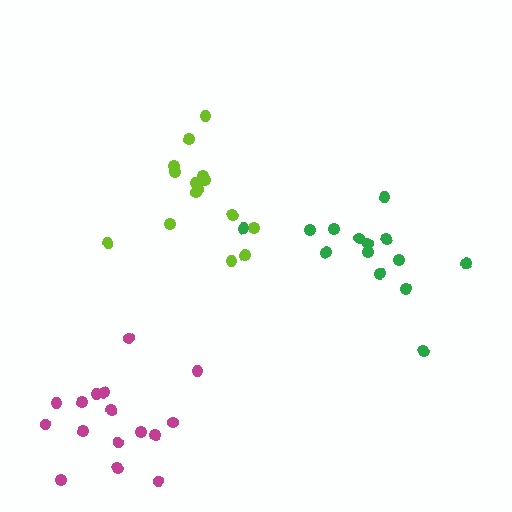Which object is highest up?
The lime cluster is topmost.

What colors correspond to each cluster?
The clusters are colored: lime, green, magenta.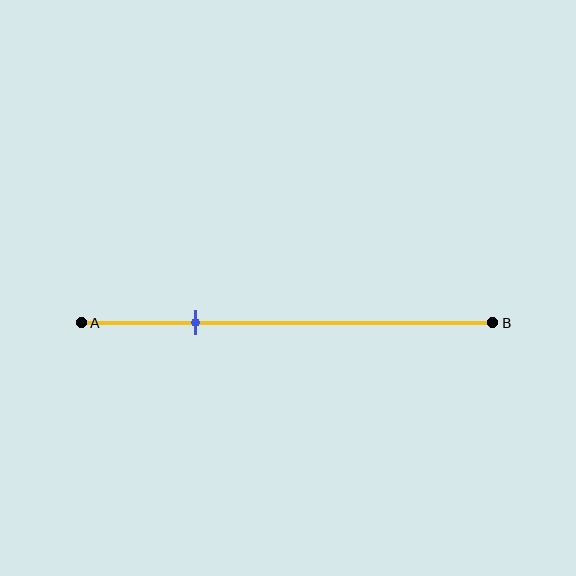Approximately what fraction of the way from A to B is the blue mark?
The blue mark is approximately 30% of the way from A to B.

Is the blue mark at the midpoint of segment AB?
No, the mark is at about 30% from A, not at the 50% midpoint.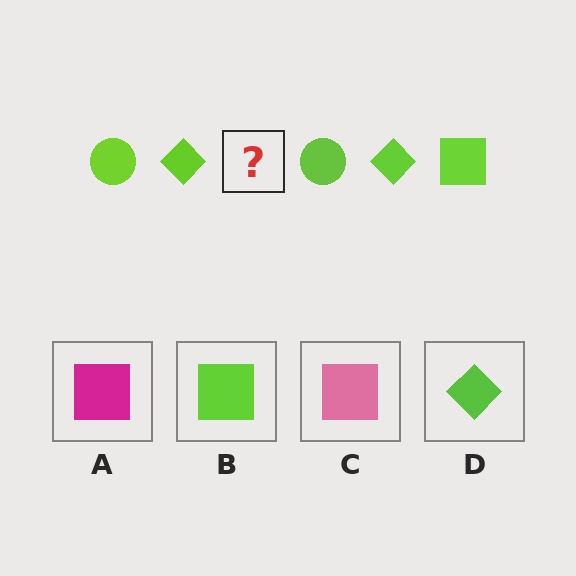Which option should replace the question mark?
Option B.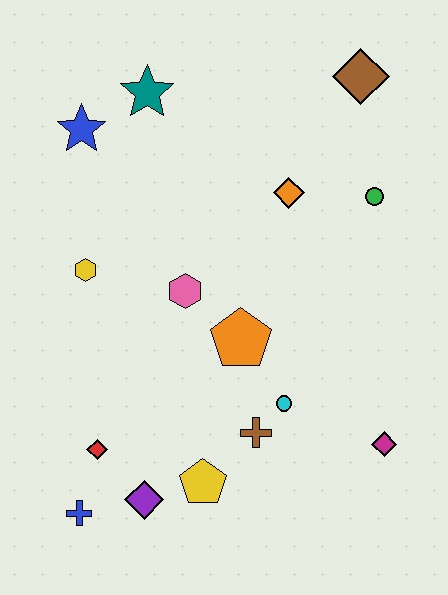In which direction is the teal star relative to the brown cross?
The teal star is above the brown cross.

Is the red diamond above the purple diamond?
Yes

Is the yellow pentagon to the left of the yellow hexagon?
No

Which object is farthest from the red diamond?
The brown diamond is farthest from the red diamond.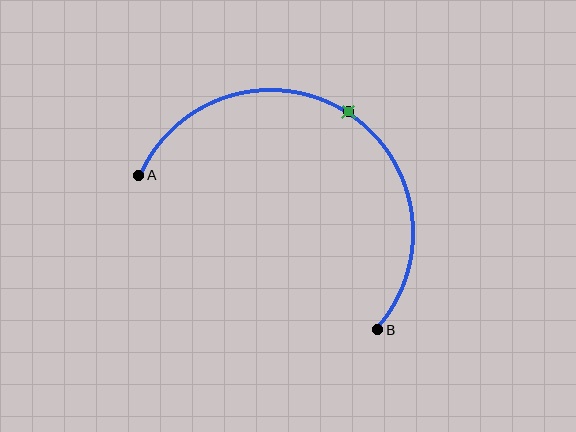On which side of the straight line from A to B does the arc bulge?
The arc bulges above the straight line connecting A and B.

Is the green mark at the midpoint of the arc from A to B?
Yes. The green mark lies on the arc at equal arc-length from both A and B — it is the arc midpoint.